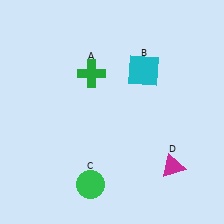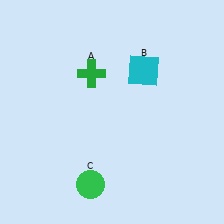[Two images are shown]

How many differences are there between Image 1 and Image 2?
There is 1 difference between the two images.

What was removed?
The magenta triangle (D) was removed in Image 2.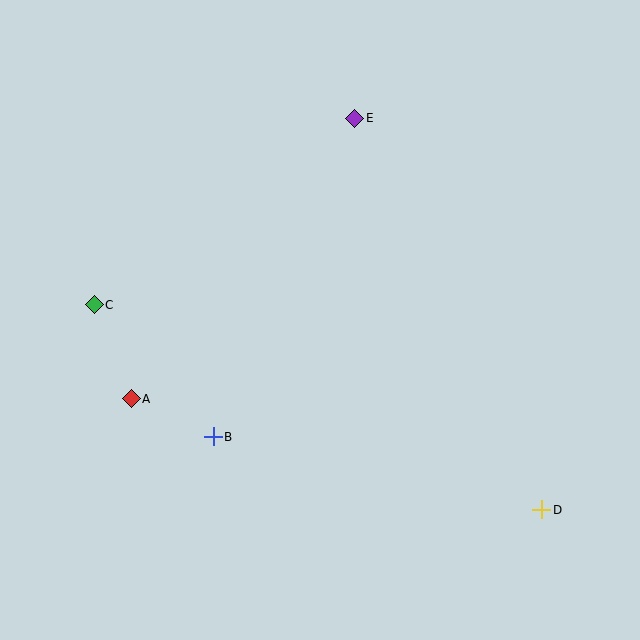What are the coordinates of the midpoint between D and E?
The midpoint between D and E is at (448, 314).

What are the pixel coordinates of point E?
Point E is at (355, 118).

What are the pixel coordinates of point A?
Point A is at (131, 399).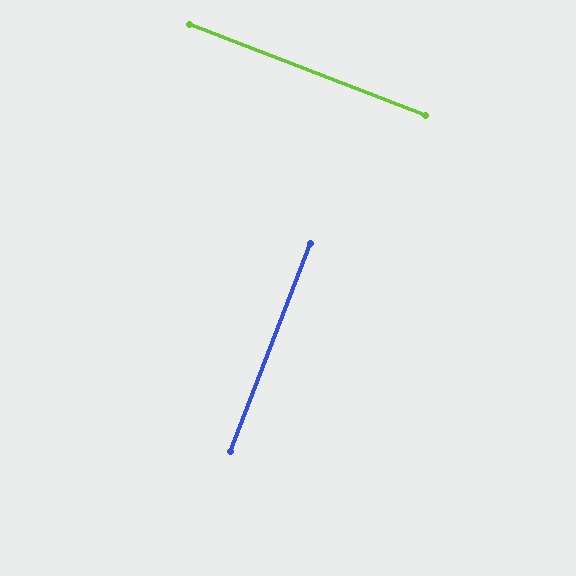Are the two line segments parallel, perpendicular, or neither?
Perpendicular — they meet at approximately 90°.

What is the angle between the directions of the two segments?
Approximately 90 degrees.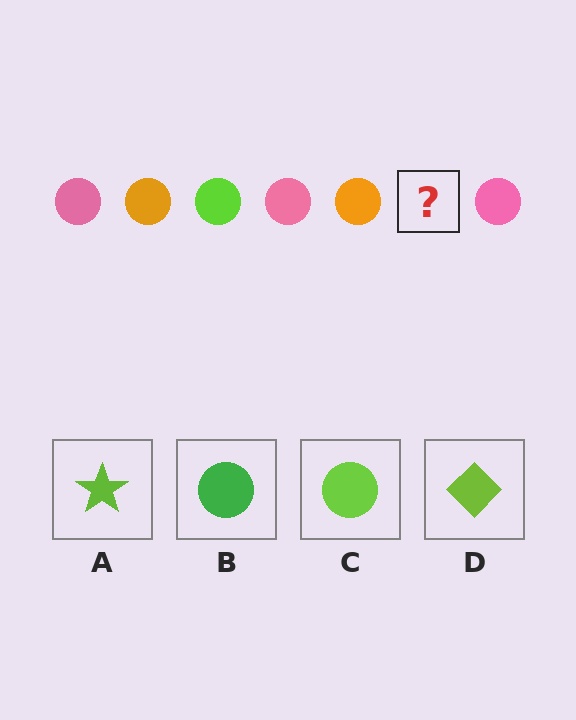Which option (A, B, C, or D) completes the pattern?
C.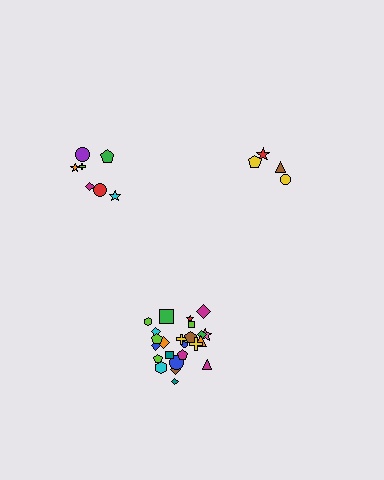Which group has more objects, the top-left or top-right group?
The top-left group.